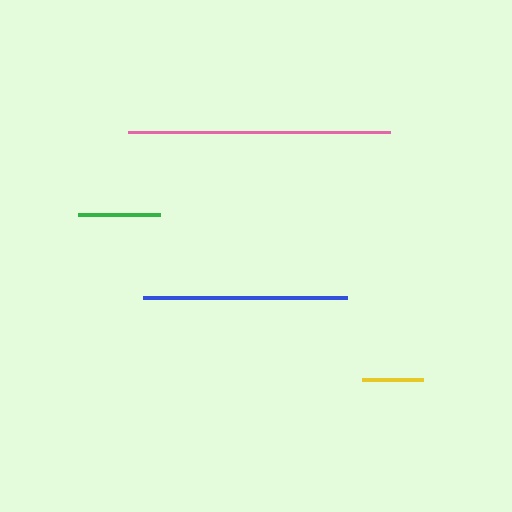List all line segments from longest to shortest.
From longest to shortest: pink, blue, green, yellow.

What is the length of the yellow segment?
The yellow segment is approximately 61 pixels long.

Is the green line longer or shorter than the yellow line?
The green line is longer than the yellow line.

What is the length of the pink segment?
The pink segment is approximately 262 pixels long.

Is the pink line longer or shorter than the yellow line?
The pink line is longer than the yellow line.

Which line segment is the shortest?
The yellow line is the shortest at approximately 61 pixels.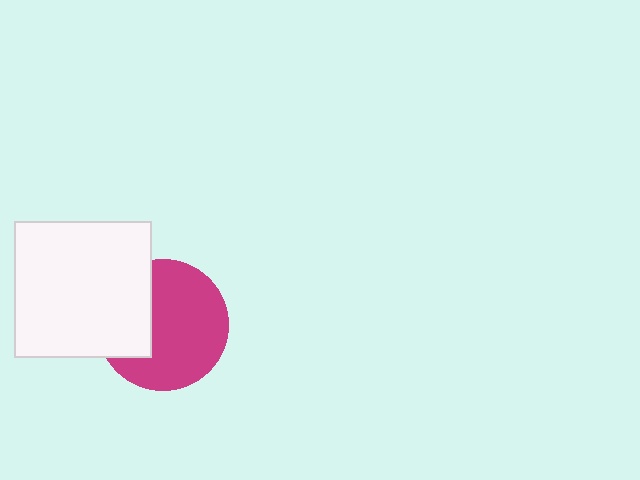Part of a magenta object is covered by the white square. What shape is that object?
It is a circle.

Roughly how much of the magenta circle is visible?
Most of it is visible (roughly 68%).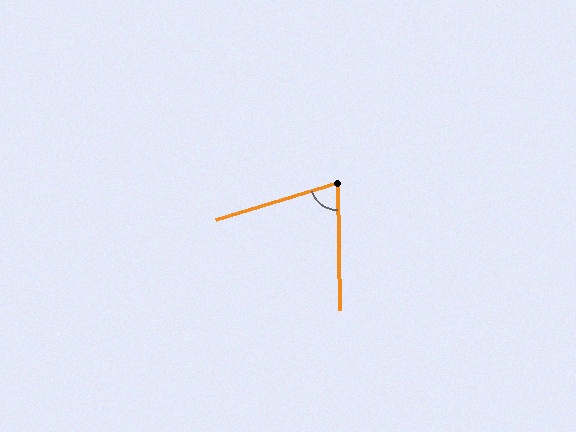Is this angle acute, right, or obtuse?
It is acute.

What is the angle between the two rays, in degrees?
Approximately 74 degrees.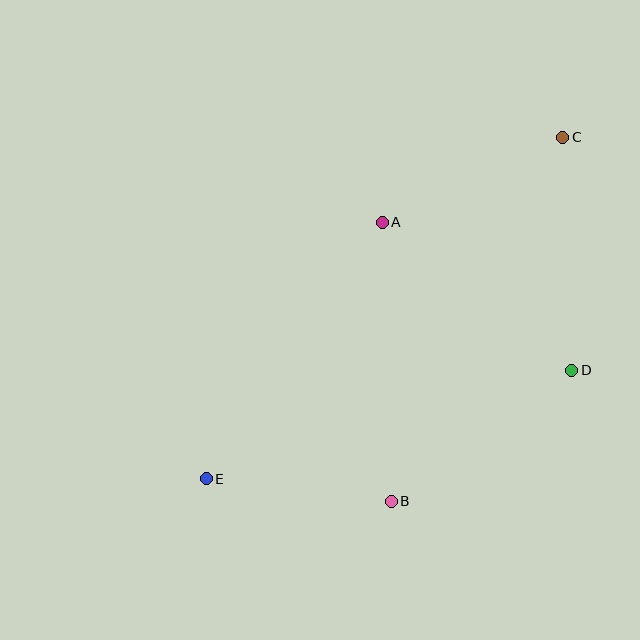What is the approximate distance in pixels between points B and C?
The distance between B and C is approximately 402 pixels.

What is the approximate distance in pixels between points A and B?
The distance between A and B is approximately 279 pixels.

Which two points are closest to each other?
Points B and E are closest to each other.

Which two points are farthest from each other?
Points C and E are farthest from each other.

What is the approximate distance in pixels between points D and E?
The distance between D and E is approximately 382 pixels.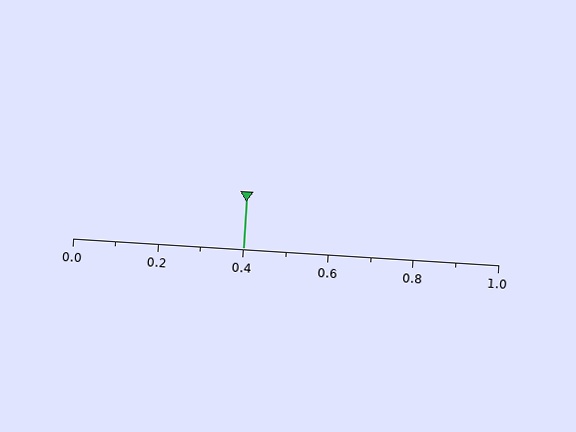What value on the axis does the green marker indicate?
The marker indicates approximately 0.4.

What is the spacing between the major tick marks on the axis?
The major ticks are spaced 0.2 apart.